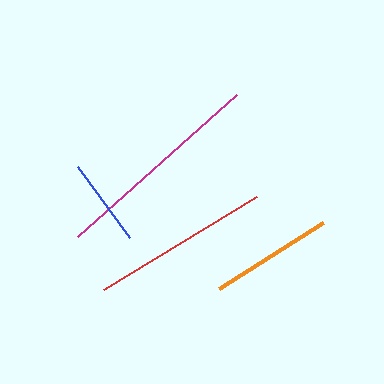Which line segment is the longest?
The magenta line is the longest at approximately 214 pixels.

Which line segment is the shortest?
The blue line is the shortest at approximately 87 pixels.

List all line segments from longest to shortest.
From longest to shortest: magenta, red, orange, blue.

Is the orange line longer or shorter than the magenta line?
The magenta line is longer than the orange line.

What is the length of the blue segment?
The blue segment is approximately 87 pixels long.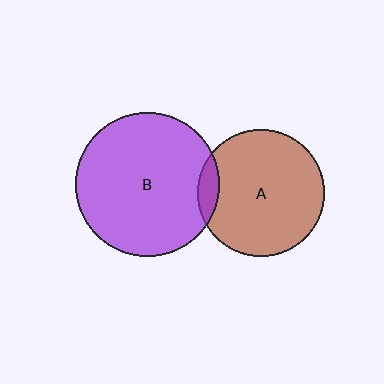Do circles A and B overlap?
Yes.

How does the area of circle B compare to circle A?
Approximately 1.3 times.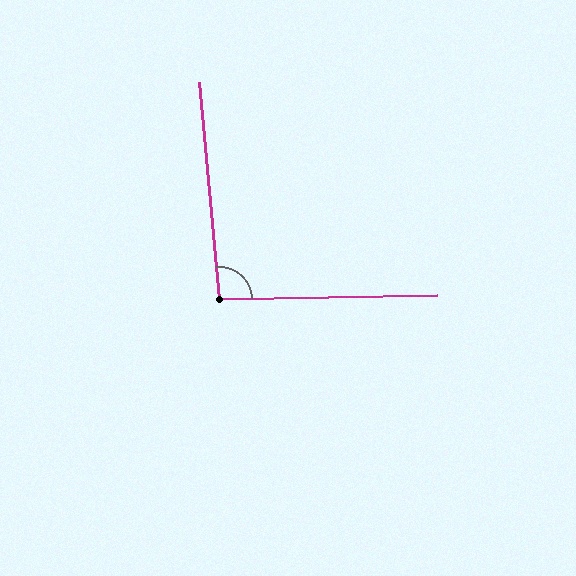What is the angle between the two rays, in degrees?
Approximately 94 degrees.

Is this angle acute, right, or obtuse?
It is approximately a right angle.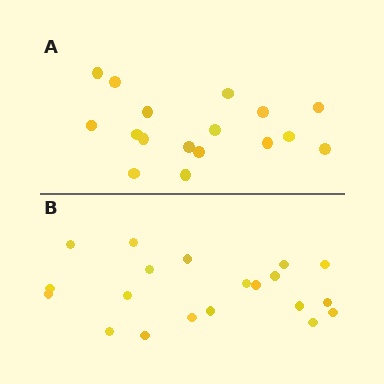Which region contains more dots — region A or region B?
Region B (the bottom region) has more dots.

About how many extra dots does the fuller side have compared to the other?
Region B has just a few more — roughly 2 or 3 more dots than region A.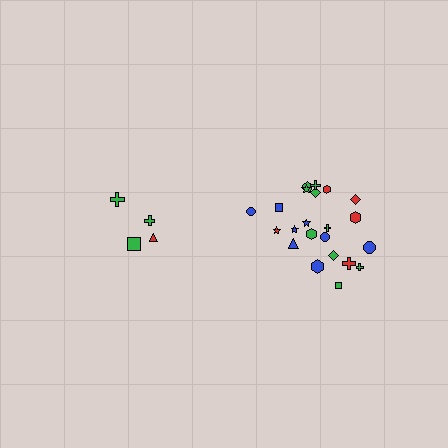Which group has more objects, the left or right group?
The right group.